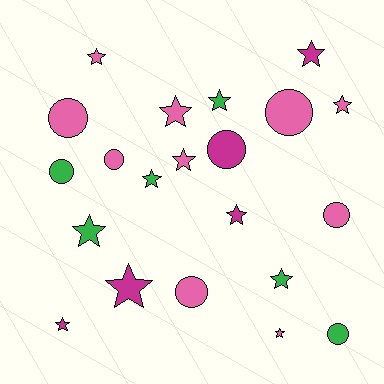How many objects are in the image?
There are 21 objects.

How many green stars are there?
There are 4 green stars.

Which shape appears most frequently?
Star, with 13 objects.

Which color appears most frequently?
Pink, with 10 objects.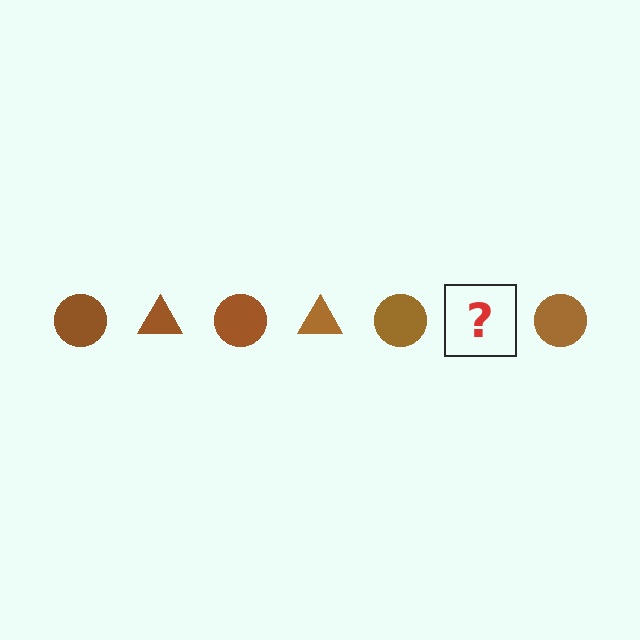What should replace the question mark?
The question mark should be replaced with a brown triangle.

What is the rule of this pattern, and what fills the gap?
The rule is that the pattern cycles through circle, triangle shapes in brown. The gap should be filled with a brown triangle.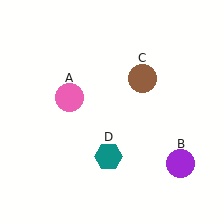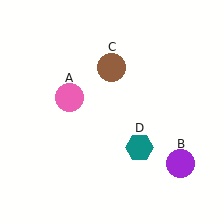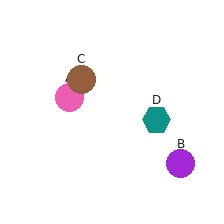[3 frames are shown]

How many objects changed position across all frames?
2 objects changed position: brown circle (object C), teal hexagon (object D).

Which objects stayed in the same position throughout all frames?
Pink circle (object A) and purple circle (object B) remained stationary.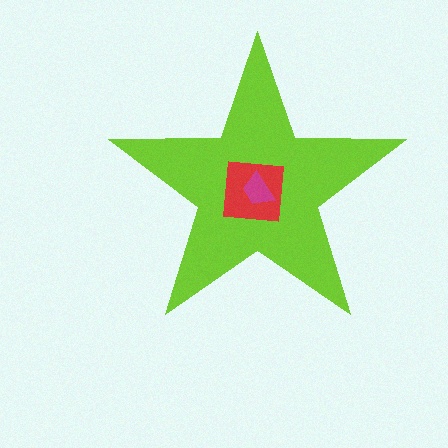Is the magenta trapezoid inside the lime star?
Yes.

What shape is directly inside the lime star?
The red square.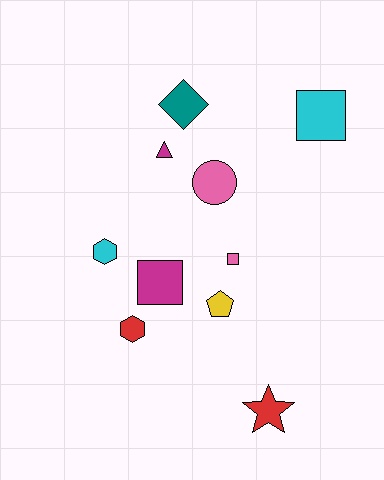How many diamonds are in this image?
There is 1 diamond.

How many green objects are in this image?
There are no green objects.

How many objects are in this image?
There are 10 objects.